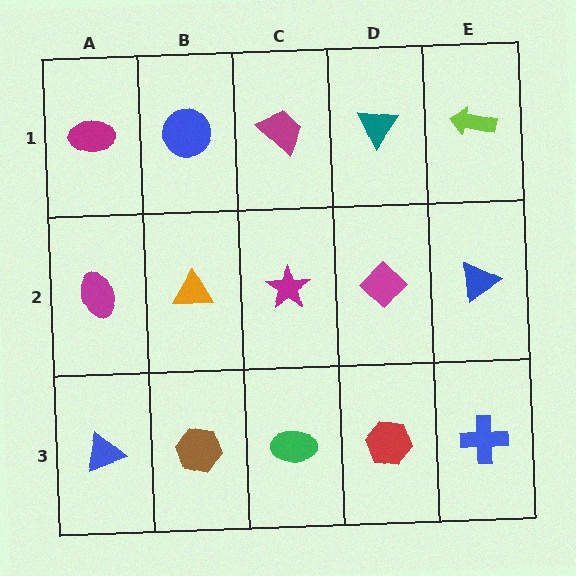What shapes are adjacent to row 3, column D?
A magenta diamond (row 2, column D), a green ellipse (row 3, column C), a blue cross (row 3, column E).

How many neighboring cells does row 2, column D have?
4.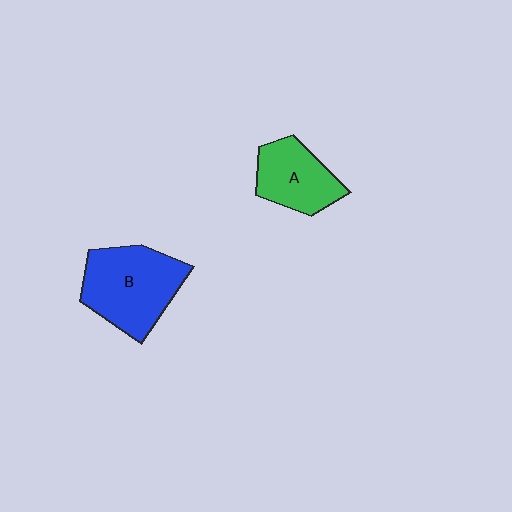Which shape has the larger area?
Shape B (blue).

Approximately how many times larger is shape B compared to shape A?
Approximately 1.5 times.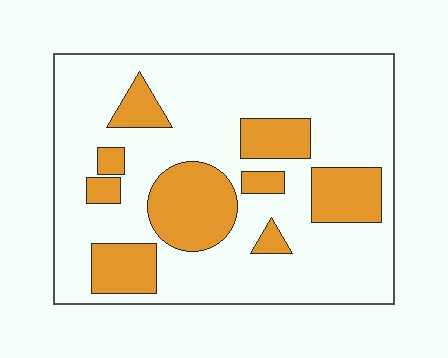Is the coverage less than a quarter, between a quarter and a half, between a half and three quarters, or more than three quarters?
Between a quarter and a half.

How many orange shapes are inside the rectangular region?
9.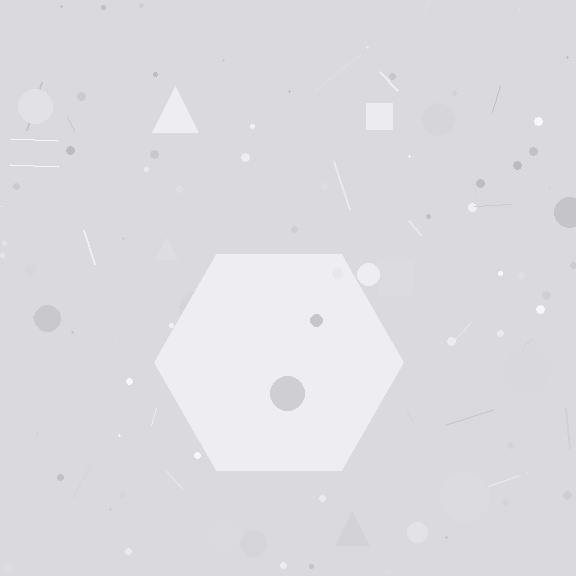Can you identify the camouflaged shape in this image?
The camouflaged shape is a hexagon.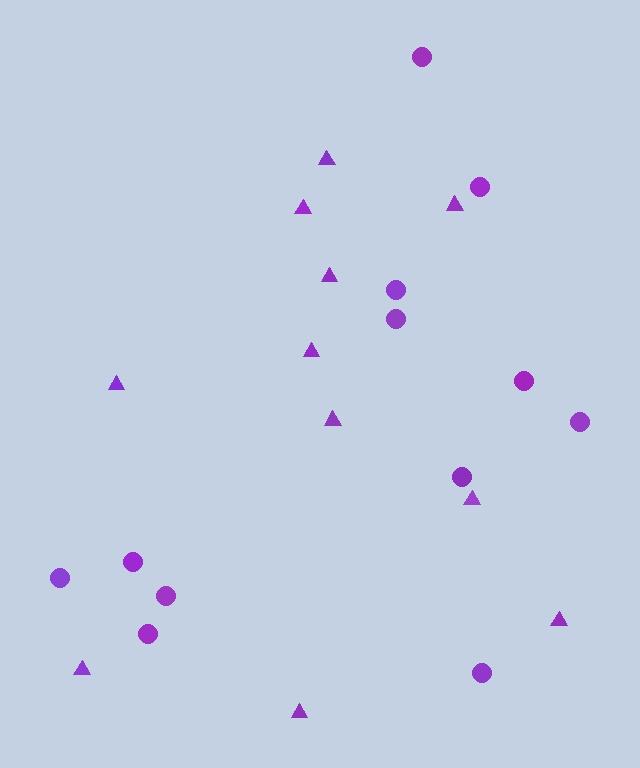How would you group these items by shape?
There are 2 groups: one group of triangles (11) and one group of circles (12).